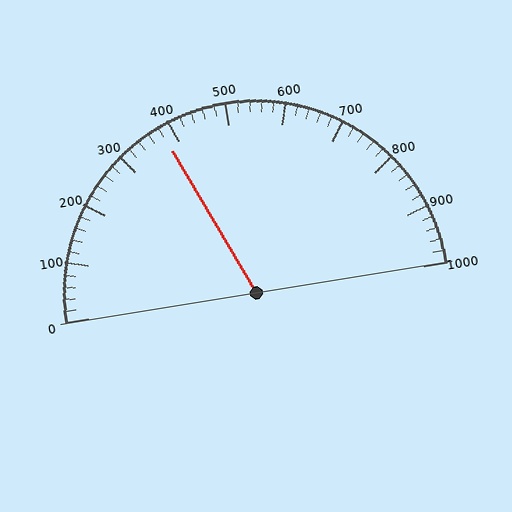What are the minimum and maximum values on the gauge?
The gauge ranges from 0 to 1000.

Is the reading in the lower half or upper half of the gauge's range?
The reading is in the lower half of the range (0 to 1000).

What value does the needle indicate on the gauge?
The needle indicates approximately 380.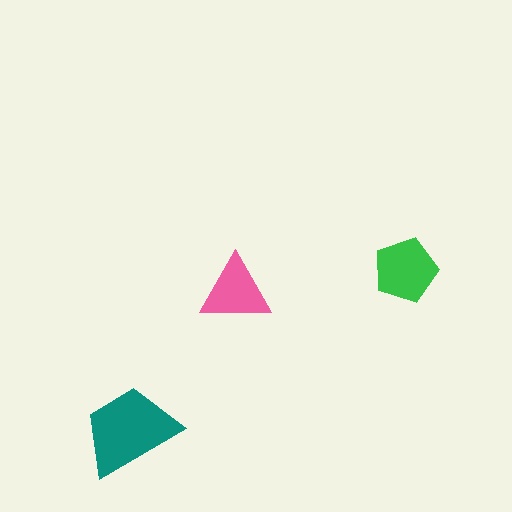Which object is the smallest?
The pink triangle.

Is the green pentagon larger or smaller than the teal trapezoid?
Smaller.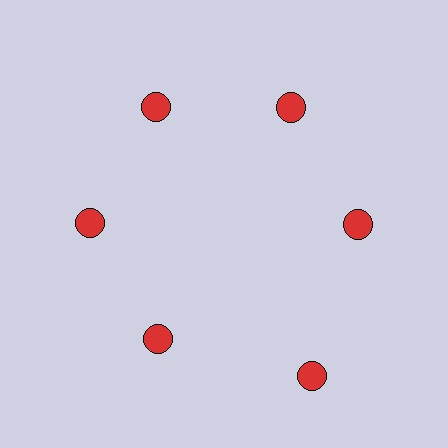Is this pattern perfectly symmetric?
No. The 6 red circles are arranged in a ring, but one element near the 5 o'clock position is pushed outward from the center, breaking the 6-fold rotational symmetry.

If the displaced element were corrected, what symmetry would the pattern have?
It would have 6-fold rotational symmetry — the pattern would map onto itself every 60 degrees.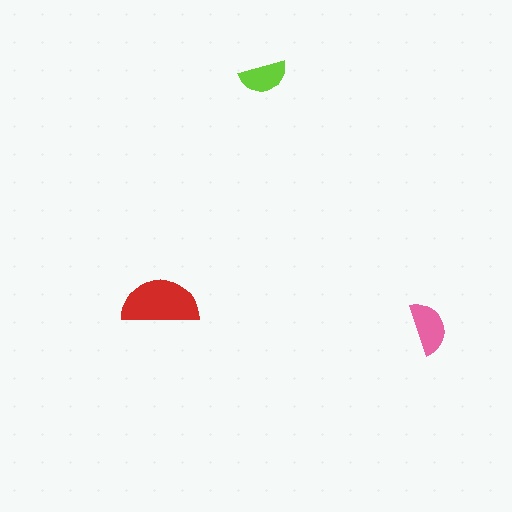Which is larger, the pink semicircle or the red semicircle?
The red one.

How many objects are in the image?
There are 3 objects in the image.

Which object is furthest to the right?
The pink semicircle is rightmost.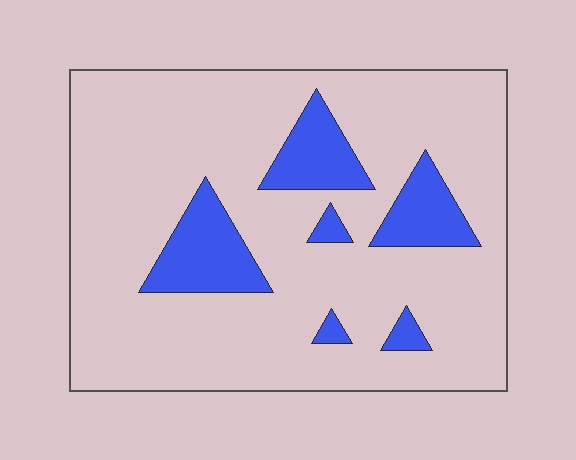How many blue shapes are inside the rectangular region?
6.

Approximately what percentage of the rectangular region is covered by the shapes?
Approximately 15%.